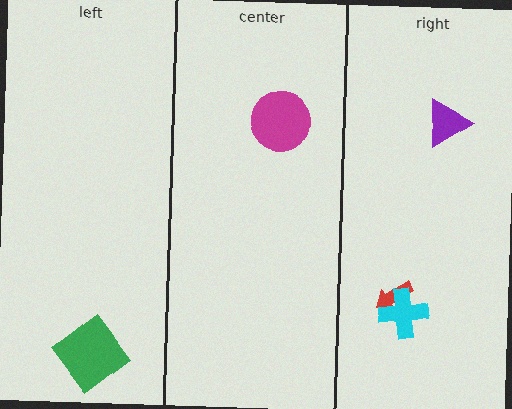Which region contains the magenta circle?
The center region.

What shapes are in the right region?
The purple triangle, the red arrow, the cyan cross.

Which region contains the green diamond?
The left region.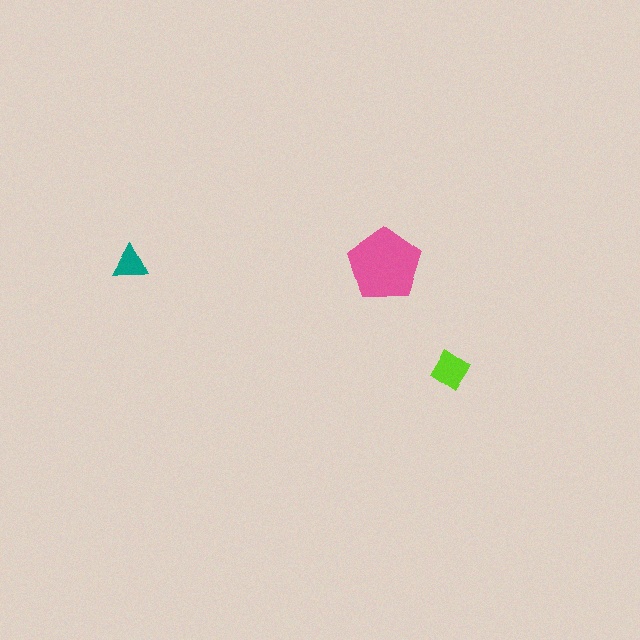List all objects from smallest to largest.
The teal triangle, the lime diamond, the pink pentagon.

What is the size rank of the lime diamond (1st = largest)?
2nd.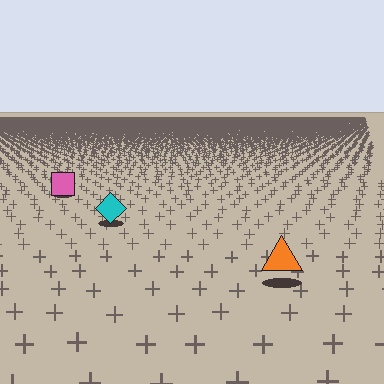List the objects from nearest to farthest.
From nearest to farthest: the orange triangle, the cyan diamond, the pink square.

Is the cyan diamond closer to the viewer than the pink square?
Yes. The cyan diamond is closer — you can tell from the texture gradient: the ground texture is coarser near it.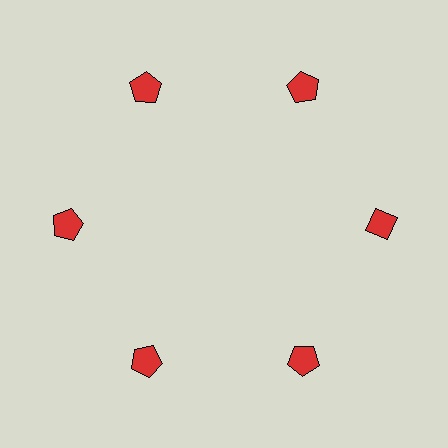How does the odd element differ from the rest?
It has a different shape: diamond instead of pentagon.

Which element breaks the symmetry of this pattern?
The red diamond at roughly the 3 o'clock position breaks the symmetry. All other shapes are red pentagons.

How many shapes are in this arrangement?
There are 6 shapes arranged in a ring pattern.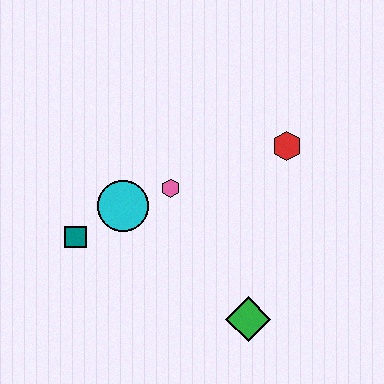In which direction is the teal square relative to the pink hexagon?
The teal square is to the left of the pink hexagon.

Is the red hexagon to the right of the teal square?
Yes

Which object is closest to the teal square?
The cyan circle is closest to the teal square.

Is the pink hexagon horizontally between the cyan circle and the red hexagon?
Yes